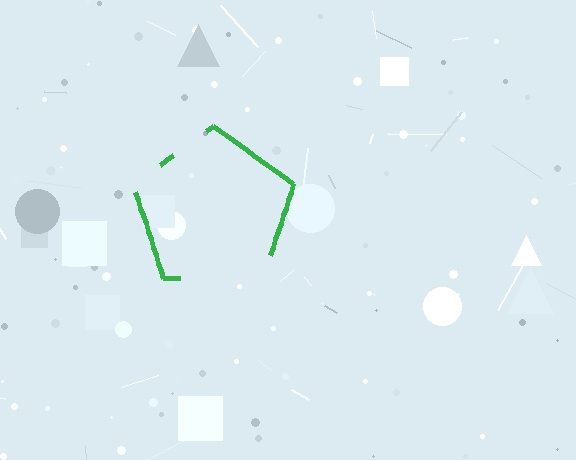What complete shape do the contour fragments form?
The contour fragments form a pentagon.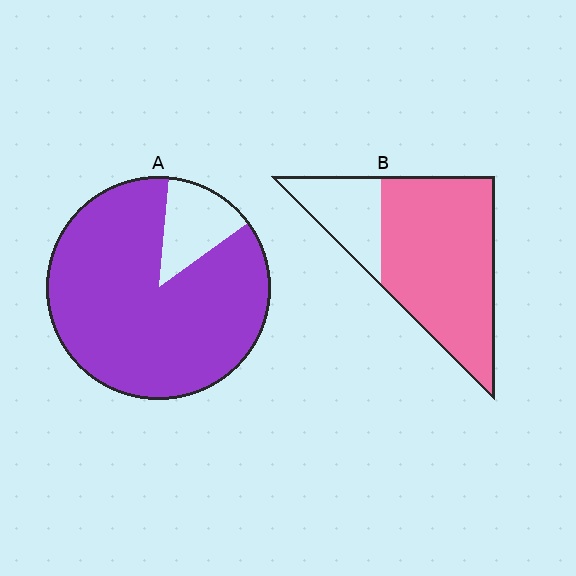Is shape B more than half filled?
Yes.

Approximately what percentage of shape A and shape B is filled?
A is approximately 85% and B is approximately 75%.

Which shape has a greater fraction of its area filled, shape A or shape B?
Shape A.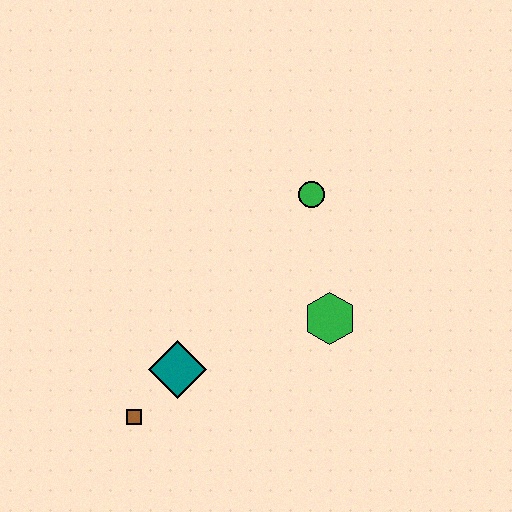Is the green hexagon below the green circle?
Yes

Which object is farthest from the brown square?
The green circle is farthest from the brown square.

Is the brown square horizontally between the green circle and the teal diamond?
No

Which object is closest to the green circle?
The green hexagon is closest to the green circle.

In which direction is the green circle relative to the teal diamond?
The green circle is above the teal diamond.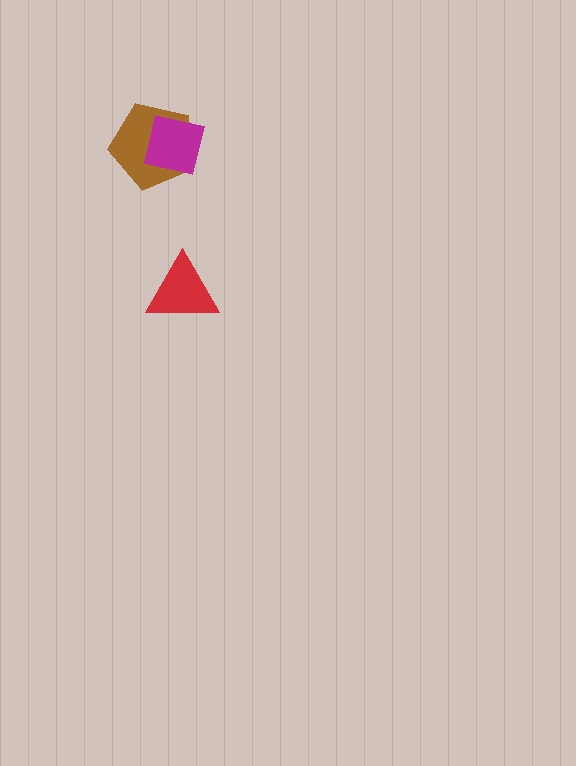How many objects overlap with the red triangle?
0 objects overlap with the red triangle.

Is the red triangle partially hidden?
No, no other shape covers it.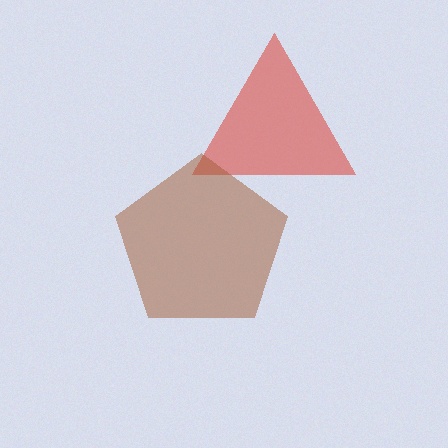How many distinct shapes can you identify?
There are 2 distinct shapes: a red triangle, a brown pentagon.